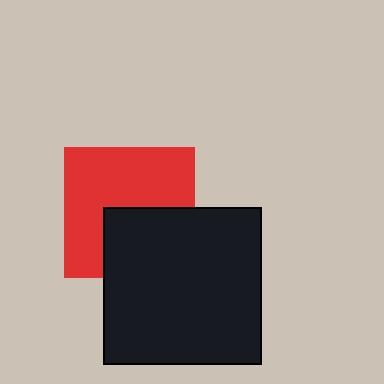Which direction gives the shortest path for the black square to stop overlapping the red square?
Moving down gives the shortest separation.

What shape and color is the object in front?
The object in front is a black square.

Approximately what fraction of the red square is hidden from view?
Roughly 38% of the red square is hidden behind the black square.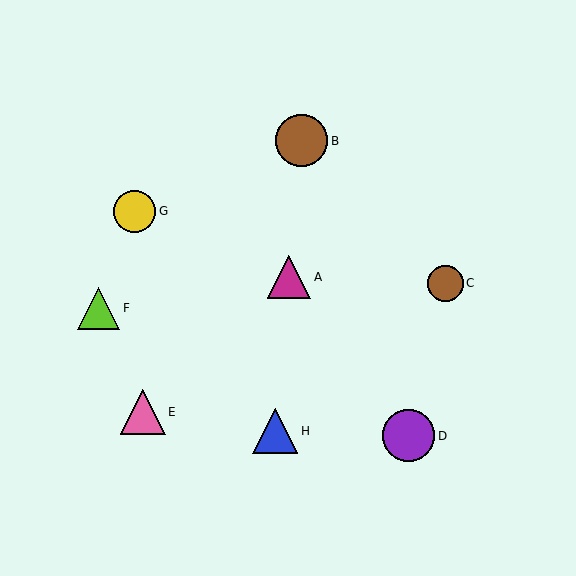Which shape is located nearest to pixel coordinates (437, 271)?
The brown circle (labeled C) at (445, 283) is nearest to that location.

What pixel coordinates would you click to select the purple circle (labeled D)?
Click at (409, 436) to select the purple circle D.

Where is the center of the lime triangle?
The center of the lime triangle is at (98, 308).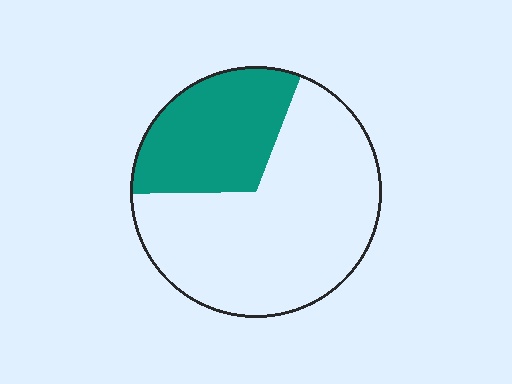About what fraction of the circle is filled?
About one third (1/3).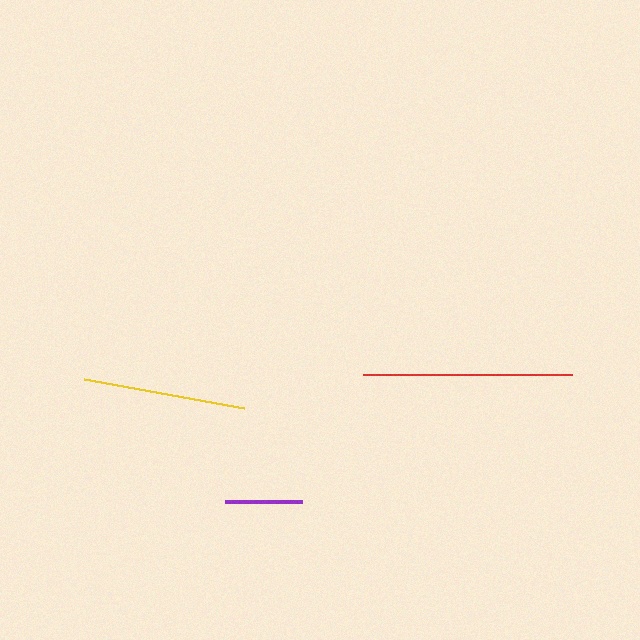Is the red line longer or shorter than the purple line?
The red line is longer than the purple line.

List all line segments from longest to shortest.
From longest to shortest: red, yellow, purple.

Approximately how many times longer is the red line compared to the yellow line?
The red line is approximately 1.3 times the length of the yellow line.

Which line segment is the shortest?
The purple line is the shortest at approximately 77 pixels.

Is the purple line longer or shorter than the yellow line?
The yellow line is longer than the purple line.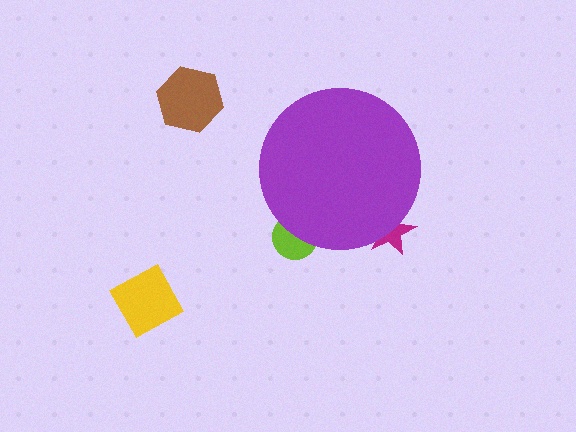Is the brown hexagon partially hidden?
No, the brown hexagon is fully visible.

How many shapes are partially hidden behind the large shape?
2 shapes are partially hidden.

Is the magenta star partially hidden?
Yes, the magenta star is partially hidden behind the purple circle.